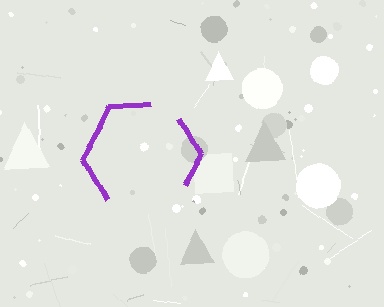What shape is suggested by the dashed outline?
The dashed outline suggests a hexagon.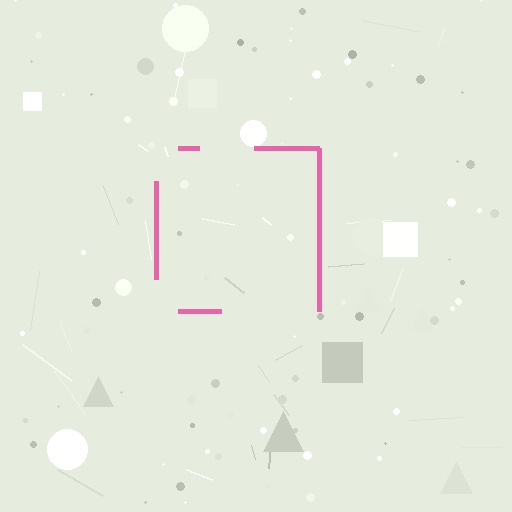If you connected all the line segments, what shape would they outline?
They would outline a square.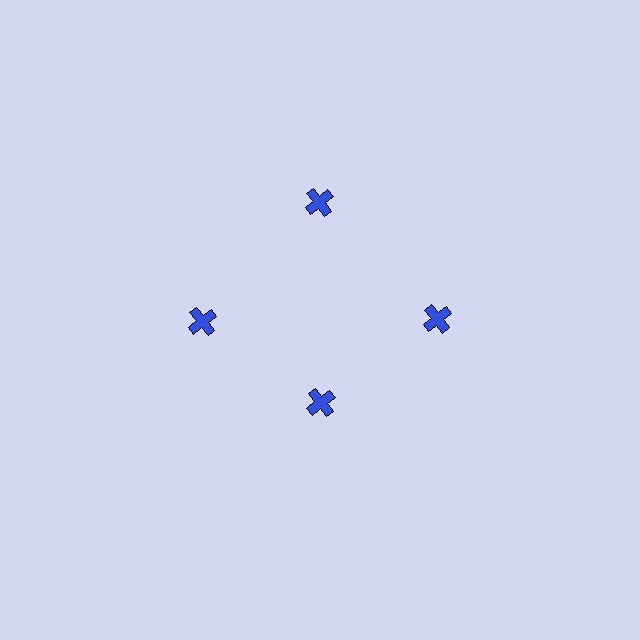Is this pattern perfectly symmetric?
No. The 4 blue crosses are arranged in a ring, but one element near the 6 o'clock position is pulled inward toward the center, breaking the 4-fold rotational symmetry.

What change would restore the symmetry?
The symmetry would be restored by moving it outward, back onto the ring so that all 4 crosses sit at equal angles and equal distance from the center.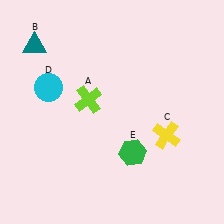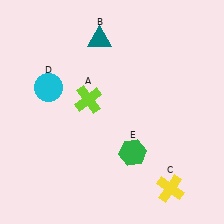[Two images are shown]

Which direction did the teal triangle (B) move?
The teal triangle (B) moved right.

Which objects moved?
The objects that moved are: the teal triangle (B), the yellow cross (C).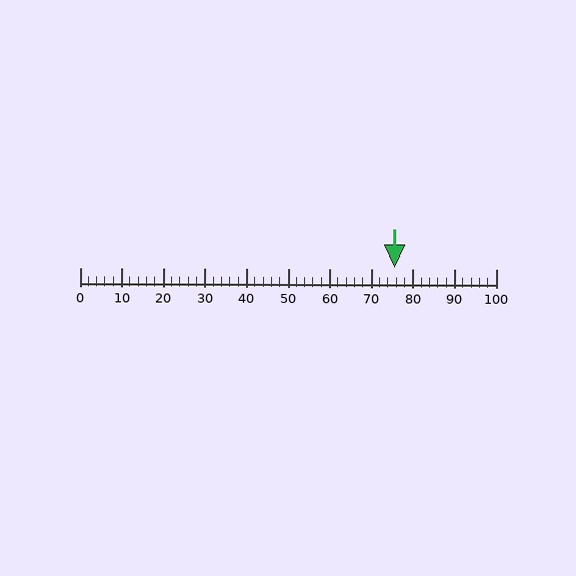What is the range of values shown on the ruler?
The ruler shows values from 0 to 100.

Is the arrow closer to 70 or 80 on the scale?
The arrow is closer to 80.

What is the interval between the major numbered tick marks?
The major tick marks are spaced 10 units apart.